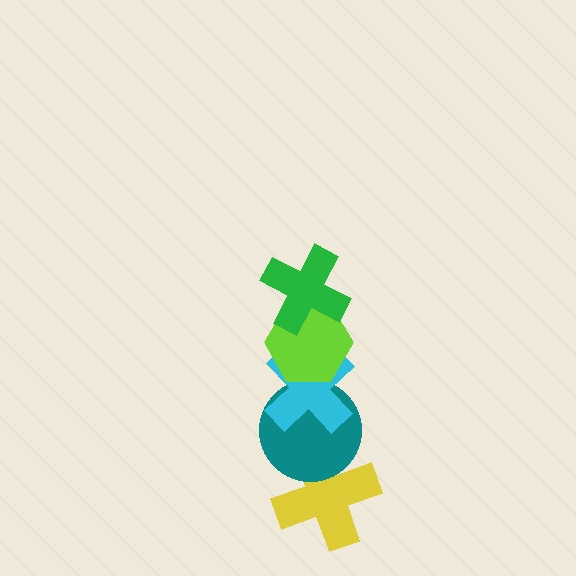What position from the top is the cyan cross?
The cyan cross is 3rd from the top.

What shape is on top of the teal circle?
The cyan cross is on top of the teal circle.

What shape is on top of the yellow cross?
The teal circle is on top of the yellow cross.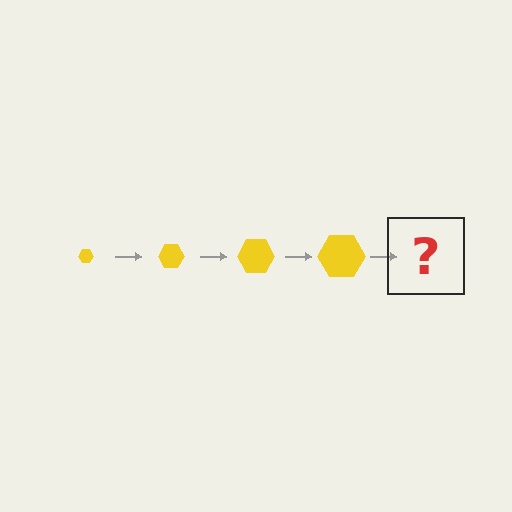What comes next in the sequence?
The next element should be a yellow hexagon, larger than the previous one.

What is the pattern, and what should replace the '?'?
The pattern is that the hexagon gets progressively larger each step. The '?' should be a yellow hexagon, larger than the previous one.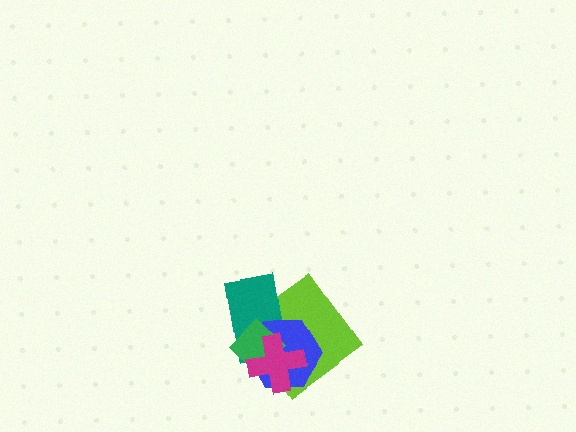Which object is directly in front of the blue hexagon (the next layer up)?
The green diamond is directly in front of the blue hexagon.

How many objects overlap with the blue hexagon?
4 objects overlap with the blue hexagon.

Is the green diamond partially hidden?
Yes, it is partially covered by another shape.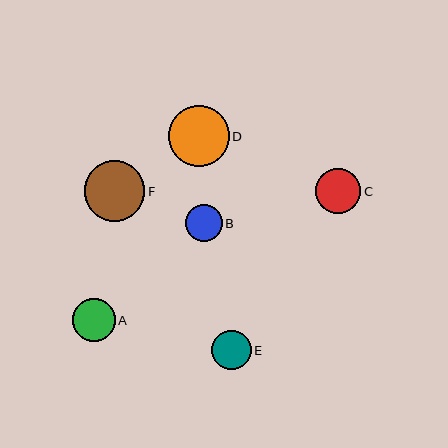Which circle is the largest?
Circle D is the largest with a size of approximately 61 pixels.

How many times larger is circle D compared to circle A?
Circle D is approximately 1.4 times the size of circle A.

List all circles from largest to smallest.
From largest to smallest: D, F, C, A, E, B.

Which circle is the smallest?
Circle B is the smallest with a size of approximately 37 pixels.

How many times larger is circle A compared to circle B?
Circle A is approximately 1.2 times the size of circle B.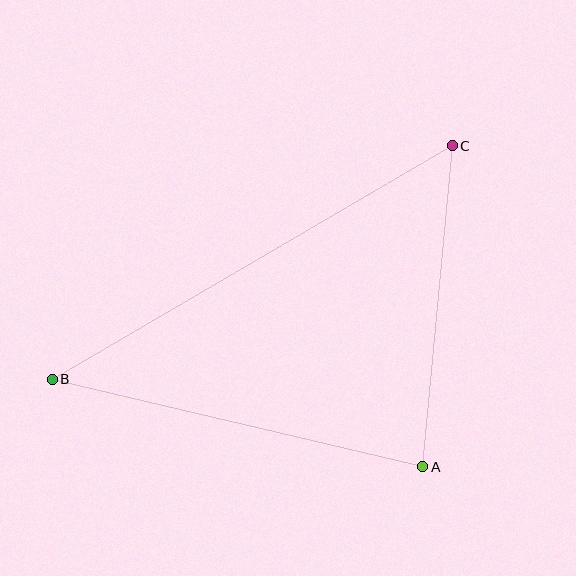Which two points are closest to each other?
Points A and C are closest to each other.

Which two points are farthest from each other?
Points B and C are farthest from each other.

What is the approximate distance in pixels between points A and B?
The distance between A and B is approximately 381 pixels.